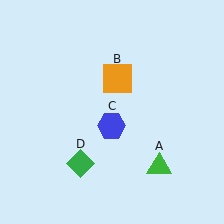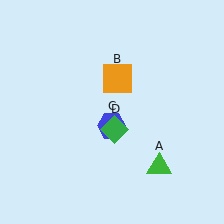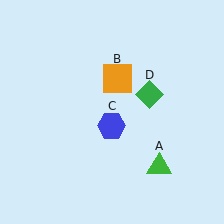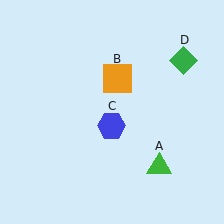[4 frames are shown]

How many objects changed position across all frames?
1 object changed position: green diamond (object D).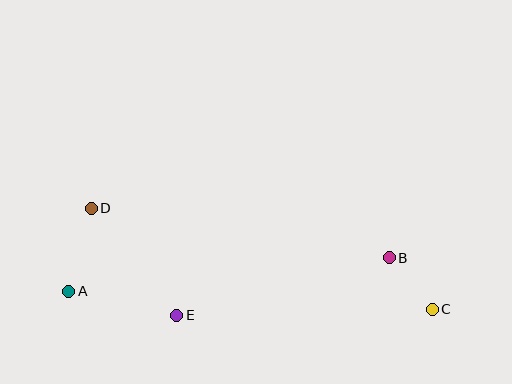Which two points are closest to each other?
Points B and C are closest to each other.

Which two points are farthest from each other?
Points A and C are farthest from each other.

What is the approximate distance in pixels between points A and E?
The distance between A and E is approximately 111 pixels.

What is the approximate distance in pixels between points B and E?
The distance between B and E is approximately 220 pixels.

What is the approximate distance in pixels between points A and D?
The distance between A and D is approximately 86 pixels.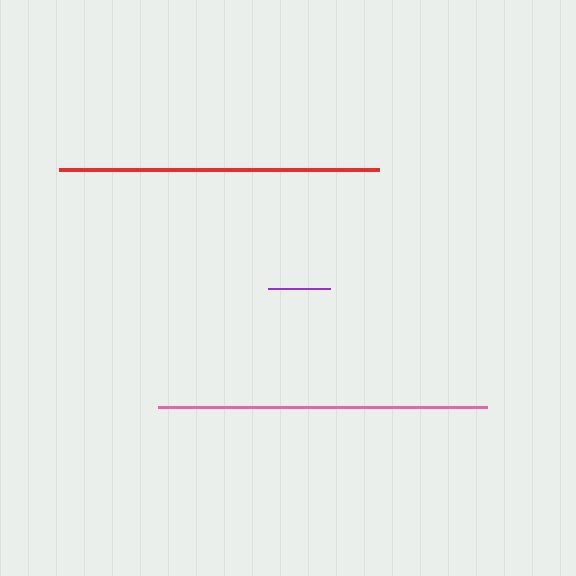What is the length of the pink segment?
The pink segment is approximately 329 pixels long.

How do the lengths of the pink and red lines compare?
The pink and red lines are approximately the same length.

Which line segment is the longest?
The pink line is the longest at approximately 329 pixels.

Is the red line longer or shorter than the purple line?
The red line is longer than the purple line.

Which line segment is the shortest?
The purple line is the shortest at approximately 62 pixels.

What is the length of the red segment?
The red segment is approximately 320 pixels long.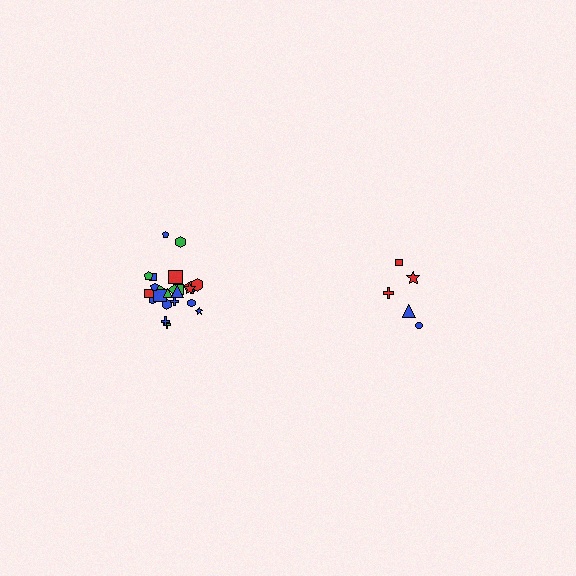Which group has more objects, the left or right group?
The left group.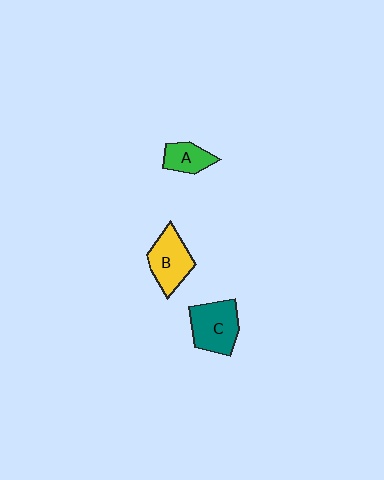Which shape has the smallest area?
Shape A (green).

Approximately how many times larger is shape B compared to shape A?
Approximately 1.6 times.